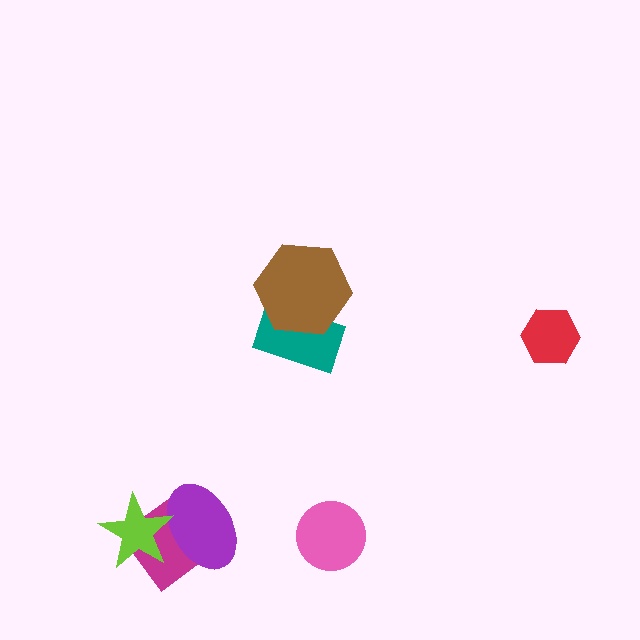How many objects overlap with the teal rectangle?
1 object overlaps with the teal rectangle.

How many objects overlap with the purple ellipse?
2 objects overlap with the purple ellipse.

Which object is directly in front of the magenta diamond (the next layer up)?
The purple ellipse is directly in front of the magenta diamond.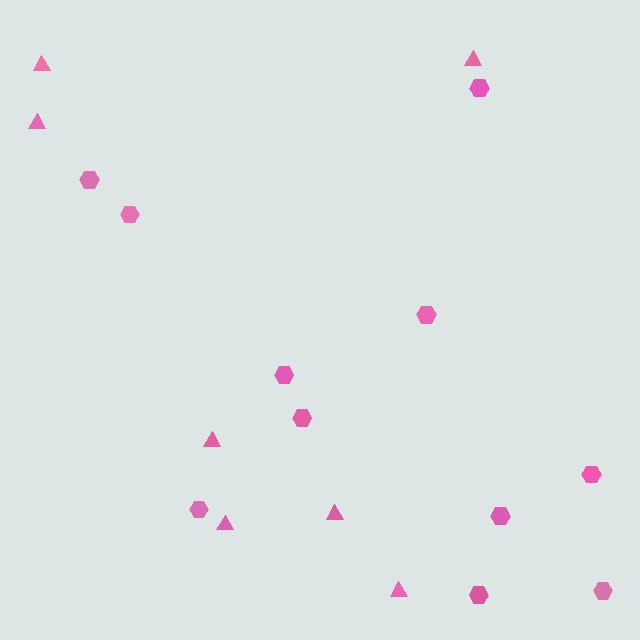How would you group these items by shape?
There are 2 groups: one group of triangles (7) and one group of hexagons (11).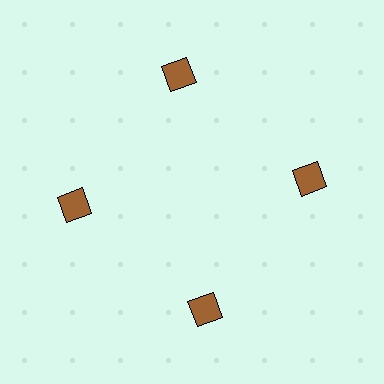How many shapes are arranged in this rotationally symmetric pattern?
There are 4 shapes, arranged in 4 groups of 1.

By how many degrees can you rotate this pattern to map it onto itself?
The pattern maps onto itself every 90 degrees of rotation.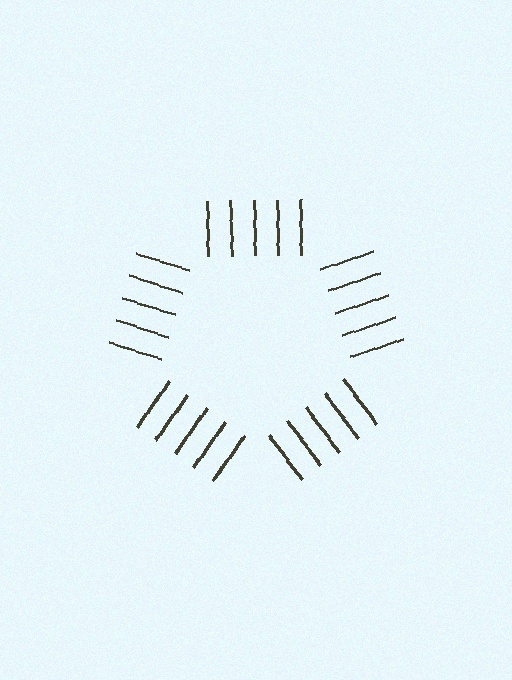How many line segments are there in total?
25 — 5 along each of the 5 edges.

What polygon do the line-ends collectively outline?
An illusory pentagon — the line segments terminate on its edges but no continuous stroke is drawn.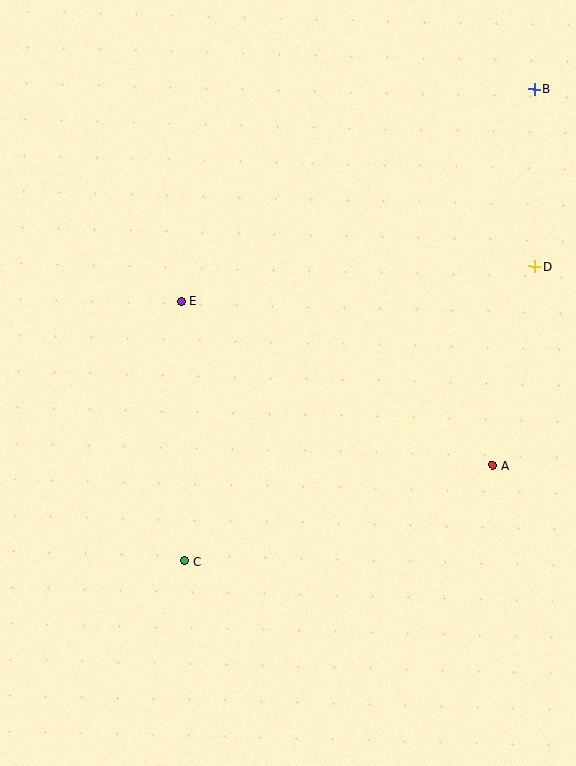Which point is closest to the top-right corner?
Point B is closest to the top-right corner.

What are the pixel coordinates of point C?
Point C is at (185, 561).